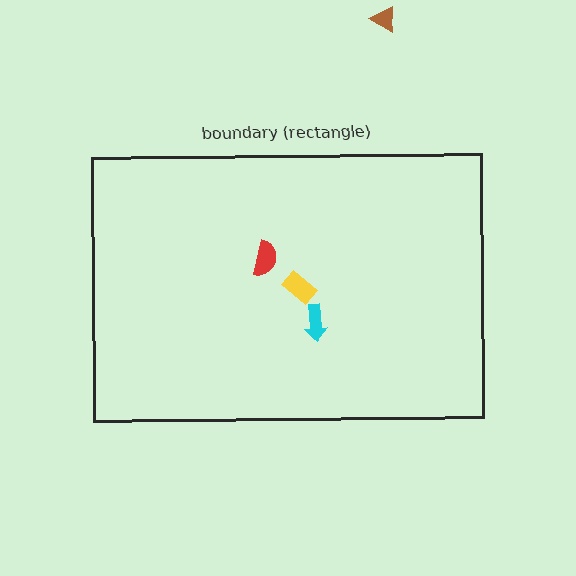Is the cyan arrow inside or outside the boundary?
Inside.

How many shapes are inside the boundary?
3 inside, 1 outside.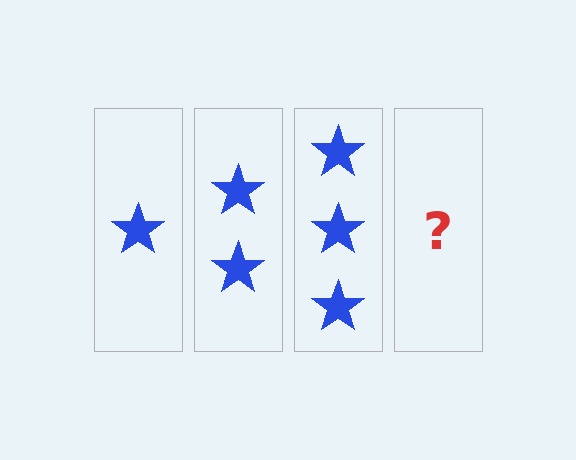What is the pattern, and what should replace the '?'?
The pattern is that each step adds one more star. The '?' should be 4 stars.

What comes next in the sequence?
The next element should be 4 stars.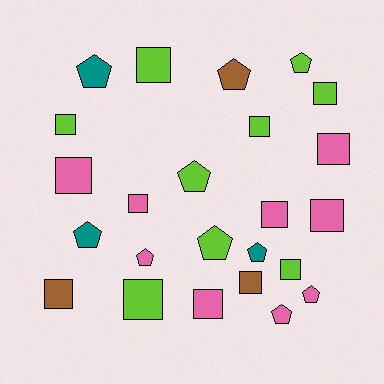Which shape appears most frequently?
Square, with 14 objects.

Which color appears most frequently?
Pink, with 9 objects.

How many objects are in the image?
There are 24 objects.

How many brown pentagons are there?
There is 1 brown pentagon.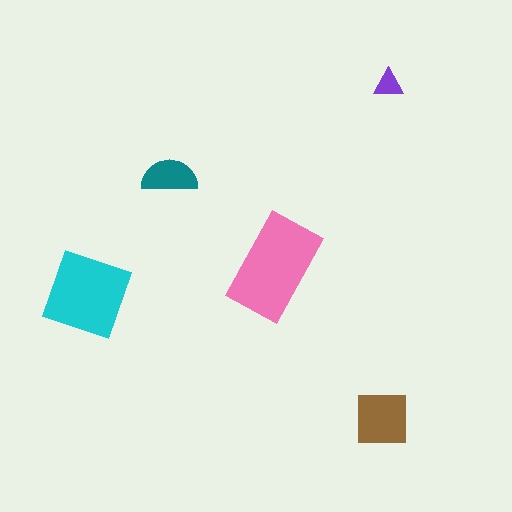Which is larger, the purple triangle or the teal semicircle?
The teal semicircle.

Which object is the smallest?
The purple triangle.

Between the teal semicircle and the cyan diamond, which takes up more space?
The cyan diamond.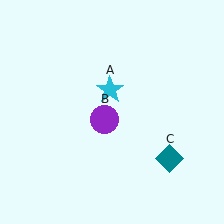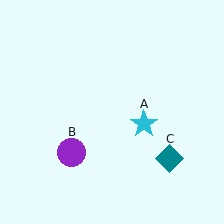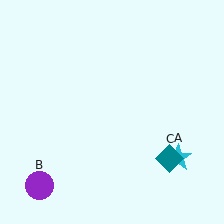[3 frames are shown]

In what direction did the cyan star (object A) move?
The cyan star (object A) moved down and to the right.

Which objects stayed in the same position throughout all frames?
Teal diamond (object C) remained stationary.